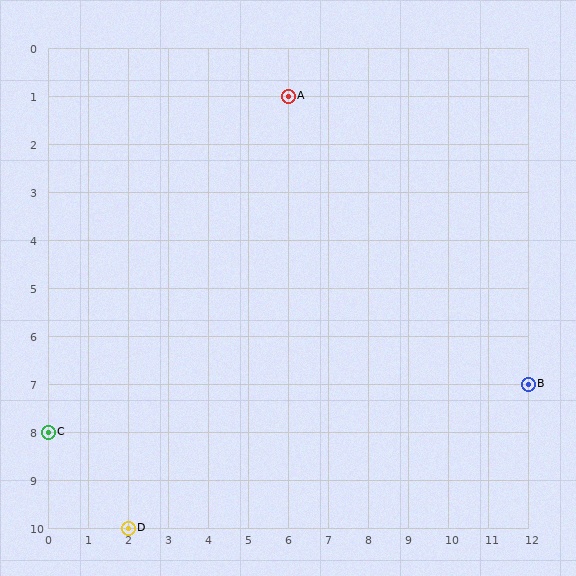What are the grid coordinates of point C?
Point C is at grid coordinates (0, 8).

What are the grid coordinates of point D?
Point D is at grid coordinates (2, 10).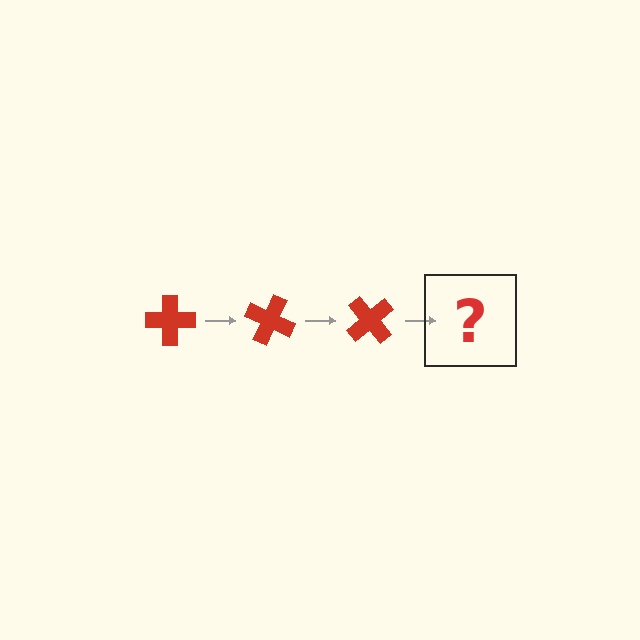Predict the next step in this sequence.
The next step is a red cross rotated 75 degrees.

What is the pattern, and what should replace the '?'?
The pattern is that the cross rotates 25 degrees each step. The '?' should be a red cross rotated 75 degrees.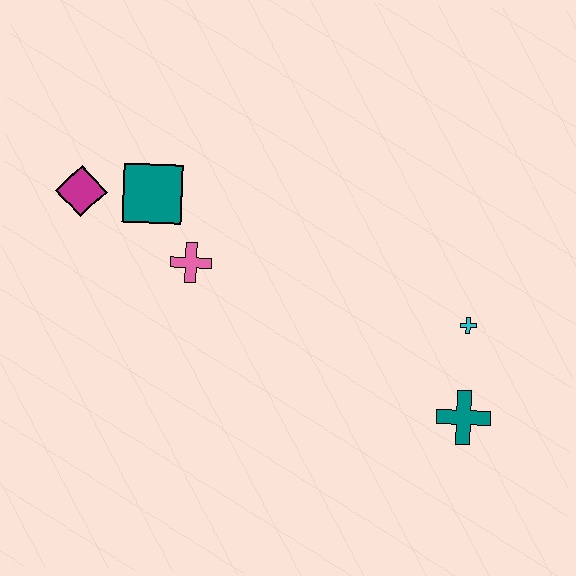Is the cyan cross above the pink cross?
No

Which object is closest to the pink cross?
The teal square is closest to the pink cross.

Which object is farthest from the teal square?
The teal cross is farthest from the teal square.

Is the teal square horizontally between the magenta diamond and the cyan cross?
Yes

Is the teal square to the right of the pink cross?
No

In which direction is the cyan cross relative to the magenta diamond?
The cyan cross is to the right of the magenta diamond.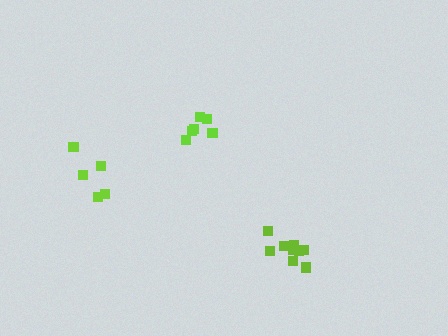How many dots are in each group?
Group 1: 5 dots, Group 2: 9 dots, Group 3: 6 dots (20 total).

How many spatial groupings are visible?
There are 3 spatial groupings.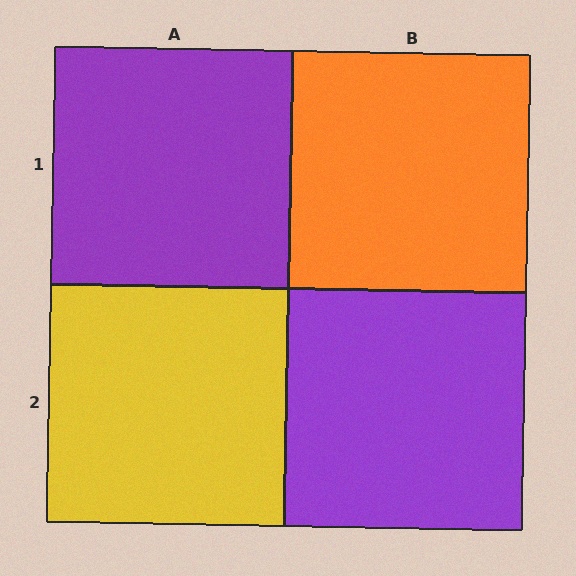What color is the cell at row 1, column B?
Orange.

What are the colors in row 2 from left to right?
Yellow, purple.